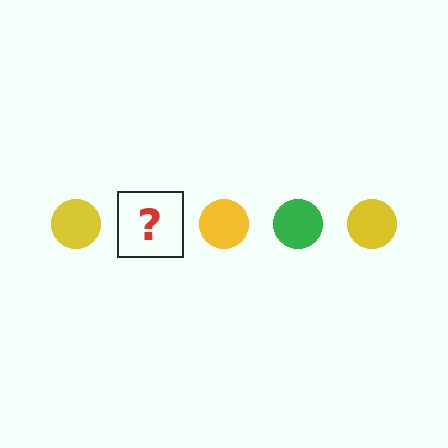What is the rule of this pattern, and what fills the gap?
The rule is that the pattern cycles through yellow, green circles. The gap should be filled with a green circle.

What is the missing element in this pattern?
The missing element is a green circle.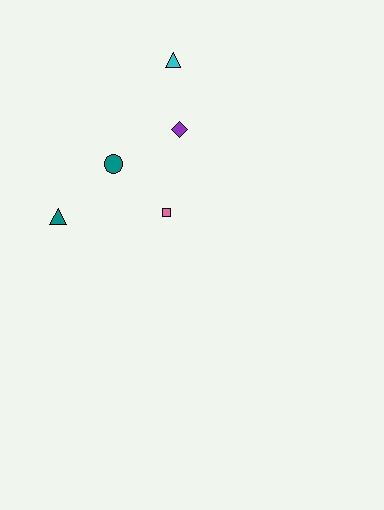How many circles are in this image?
There is 1 circle.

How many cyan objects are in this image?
There is 1 cyan object.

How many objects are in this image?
There are 5 objects.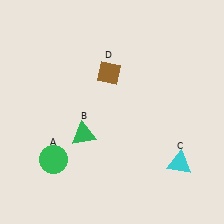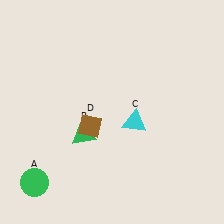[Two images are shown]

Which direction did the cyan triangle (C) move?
The cyan triangle (C) moved left.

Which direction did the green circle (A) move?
The green circle (A) moved down.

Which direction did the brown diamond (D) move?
The brown diamond (D) moved down.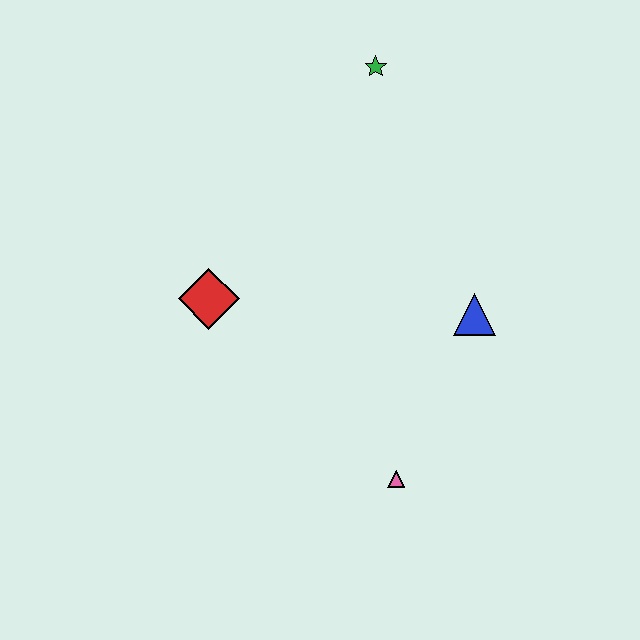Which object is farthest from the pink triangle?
The green star is farthest from the pink triangle.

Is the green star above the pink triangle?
Yes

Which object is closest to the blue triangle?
The pink triangle is closest to the blue triangle.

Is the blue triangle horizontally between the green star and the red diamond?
No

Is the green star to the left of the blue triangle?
Yes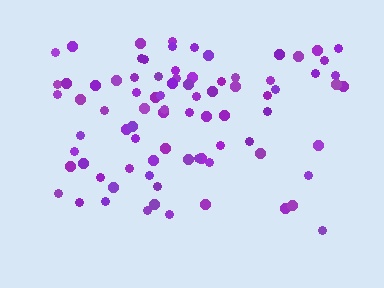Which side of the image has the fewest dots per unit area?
The bottom.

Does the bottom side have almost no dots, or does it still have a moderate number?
Still a moderate number, just noticeably fewer than the top.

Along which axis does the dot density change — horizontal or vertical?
Vertical.